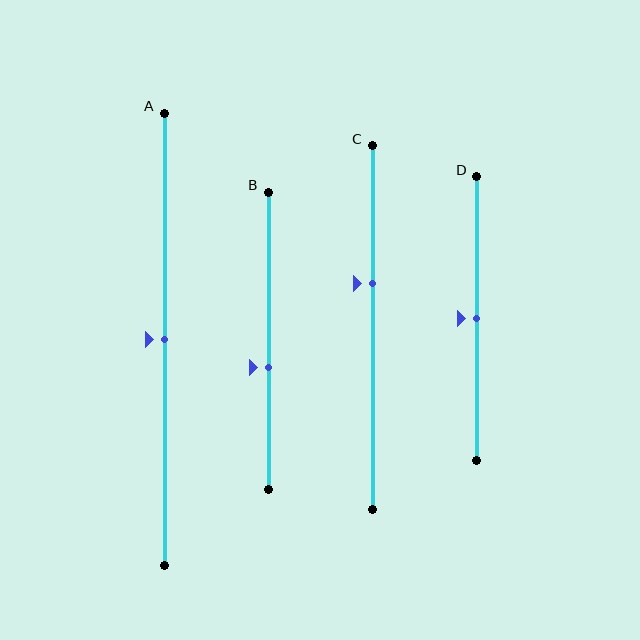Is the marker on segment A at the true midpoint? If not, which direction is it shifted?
Yes, the marker on segment A is at the true midpoint.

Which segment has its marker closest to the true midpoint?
Segment A has its marker closest to the true midpoint.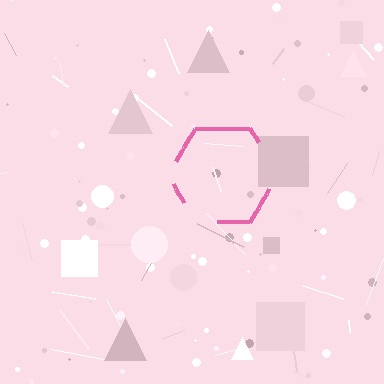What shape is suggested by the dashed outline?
The dashed outline suggests a hexagon.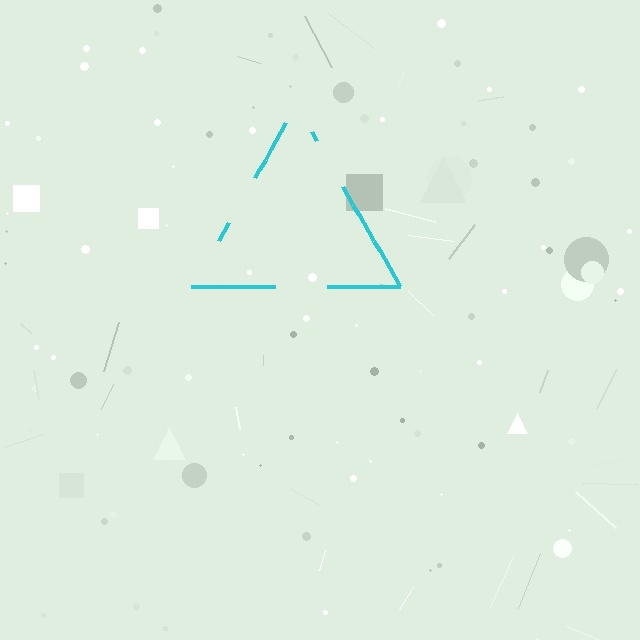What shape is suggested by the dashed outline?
The dashed outline suggests a triangle.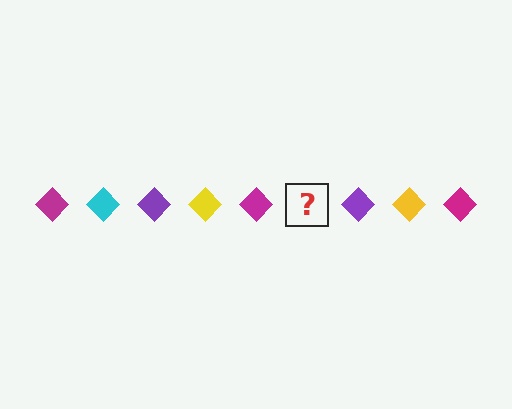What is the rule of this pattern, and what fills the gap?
The rule is that the pattern cycles through magenta, cyan, purple, yellow diamonds. The gap should be filled with a cyan diamond.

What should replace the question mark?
The question mark should be replaced with a cyan diamond.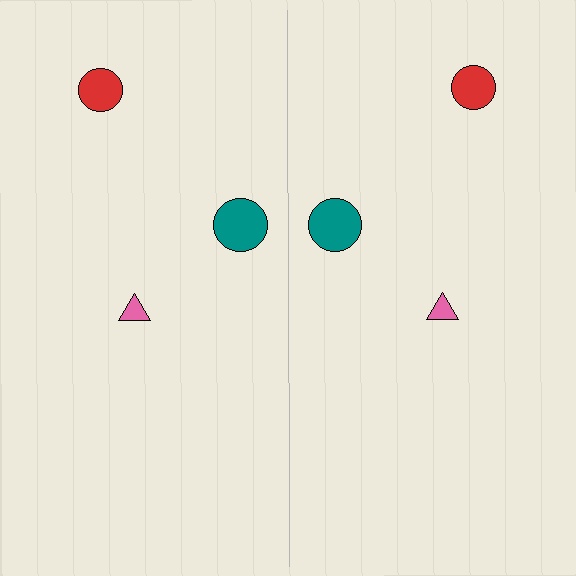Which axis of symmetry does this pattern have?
The pattern has a vertical axis of symmetry running through the center of the image.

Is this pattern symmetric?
Yes, this pattern has bilateral (reflection) symmetry.